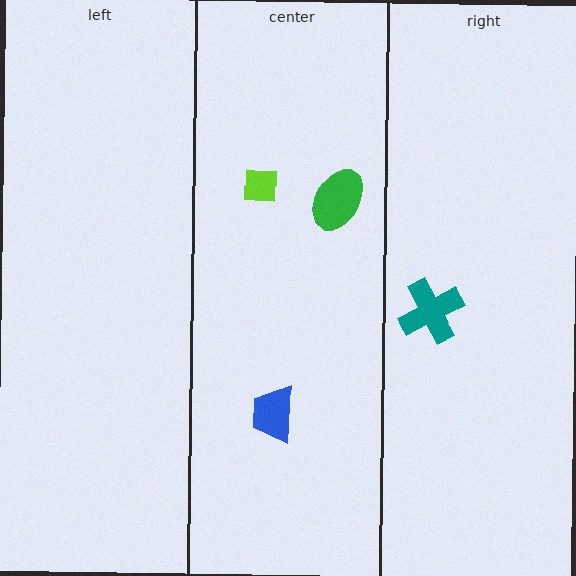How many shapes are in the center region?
3.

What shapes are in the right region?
The teal cross.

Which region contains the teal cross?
The right region.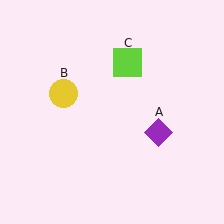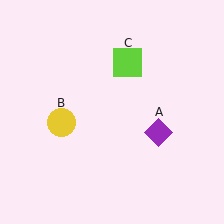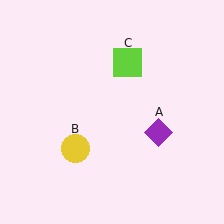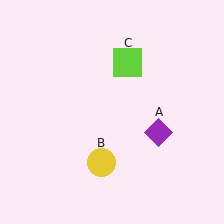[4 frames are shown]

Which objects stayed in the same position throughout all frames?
Purple diamond (object A) and lime square (object C) remained stationary.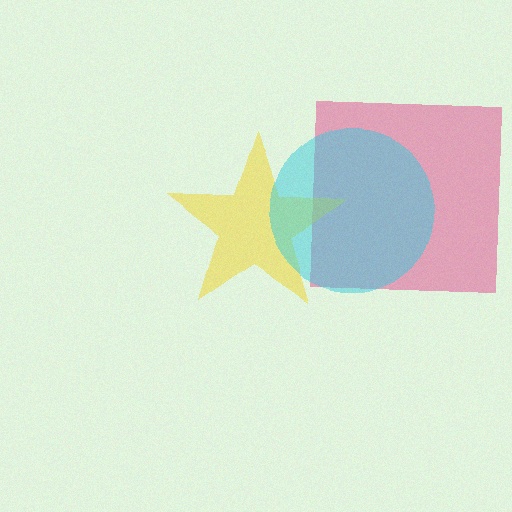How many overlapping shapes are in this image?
There are 3 overlapping shapes in the image.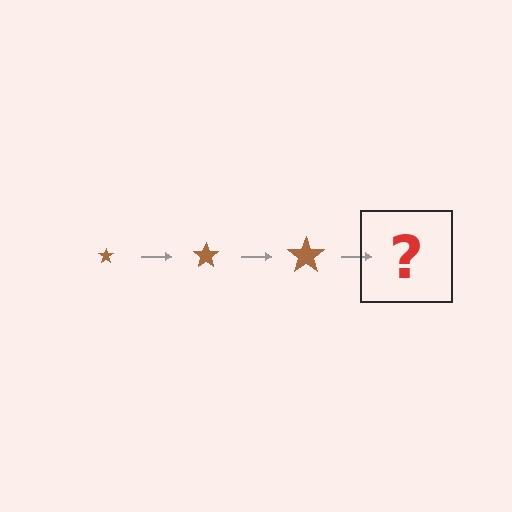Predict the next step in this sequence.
The next step is a brown star, larger than the previous one.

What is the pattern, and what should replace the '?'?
The pattern is that the star gets progressively larger each step. The '?' should be a brown star, larger than the previous one.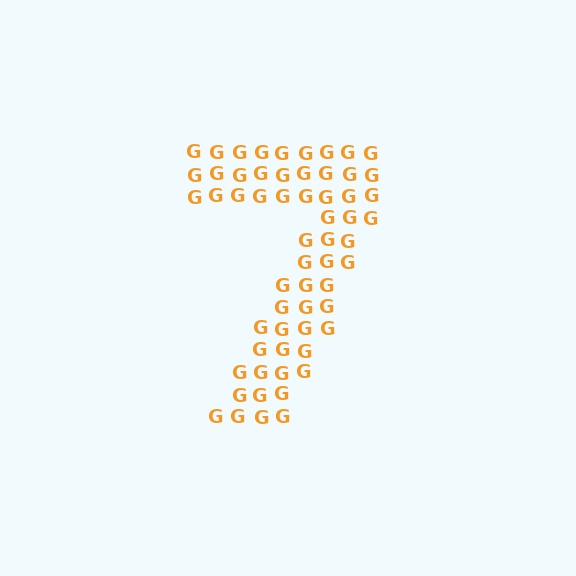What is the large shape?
The large shape is the digit 7.